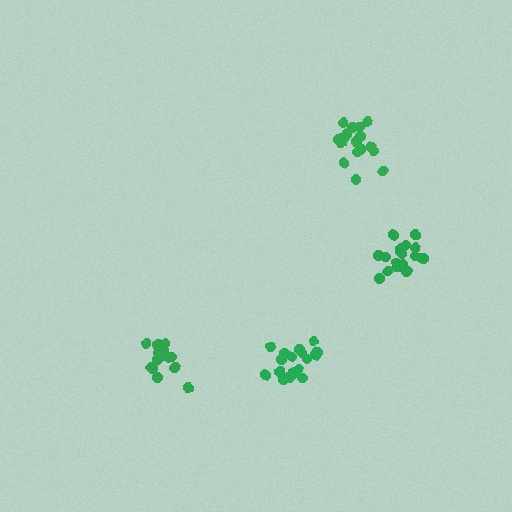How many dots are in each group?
Group 1: 18 dots, Group 2: 18 dots, Group 3: 21 dots, Group 4: 15 dots (72 total).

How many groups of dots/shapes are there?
There are 4 groups.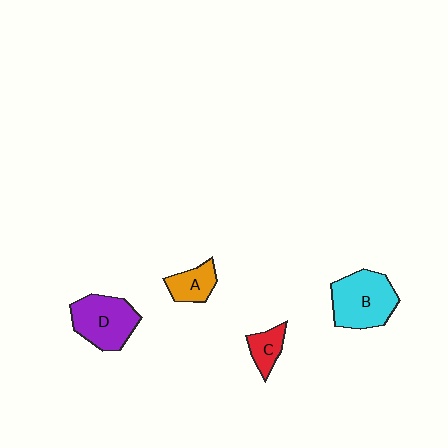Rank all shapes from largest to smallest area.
From largest to smallest: B (cyan), D (purple), A (orange), C (red).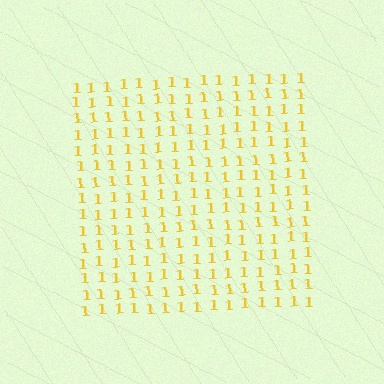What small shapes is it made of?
It is made of small digit 1's.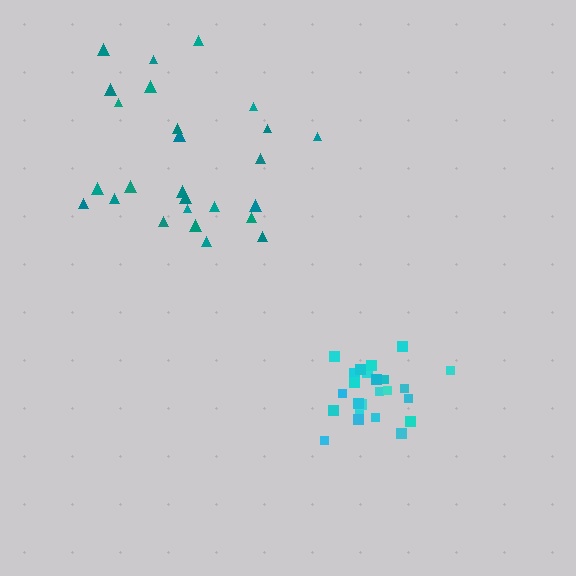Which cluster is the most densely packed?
Cyan.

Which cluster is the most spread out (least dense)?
Teal.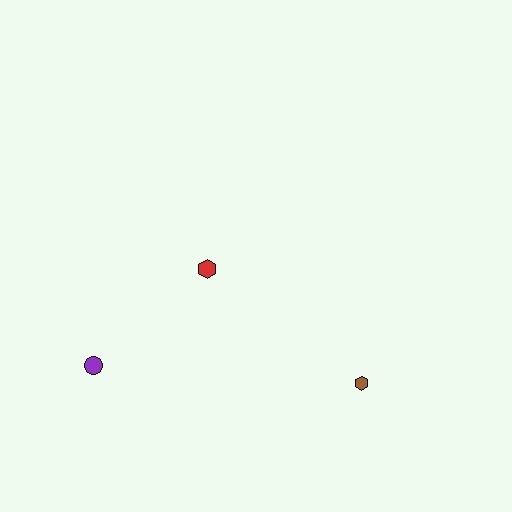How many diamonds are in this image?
There are no diamonds.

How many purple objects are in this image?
There is 1 purple object.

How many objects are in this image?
There are 3 objects.